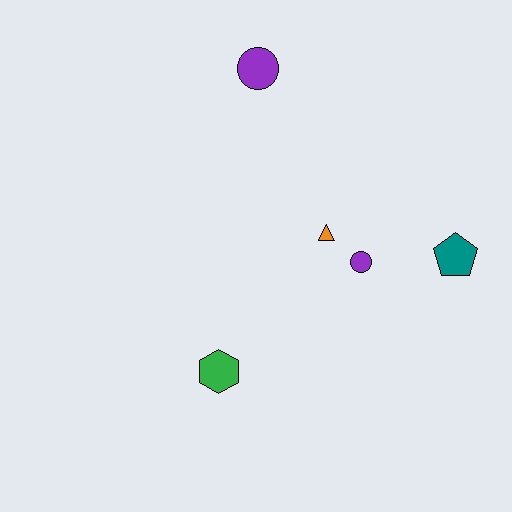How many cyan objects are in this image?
There are no cyan objects.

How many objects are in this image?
There are 5 objects.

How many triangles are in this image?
There is 1 triangle.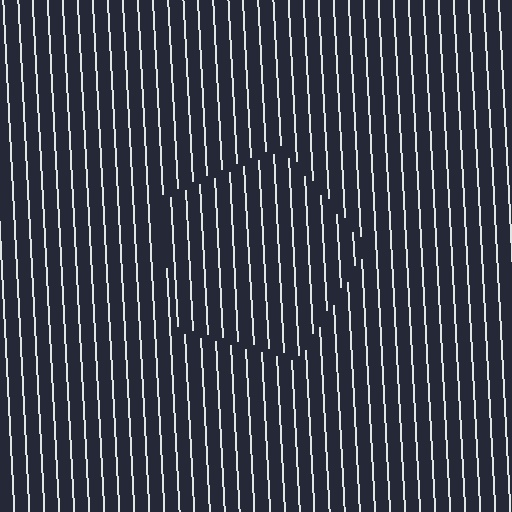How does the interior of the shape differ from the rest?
The interior of the shape contains the same grating, shifted by half a period — the contour is defined by the phase discontinuity where line-ends from the inner and outer gratings abut.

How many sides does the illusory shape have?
5 sides — the line-ends trace a pentagon.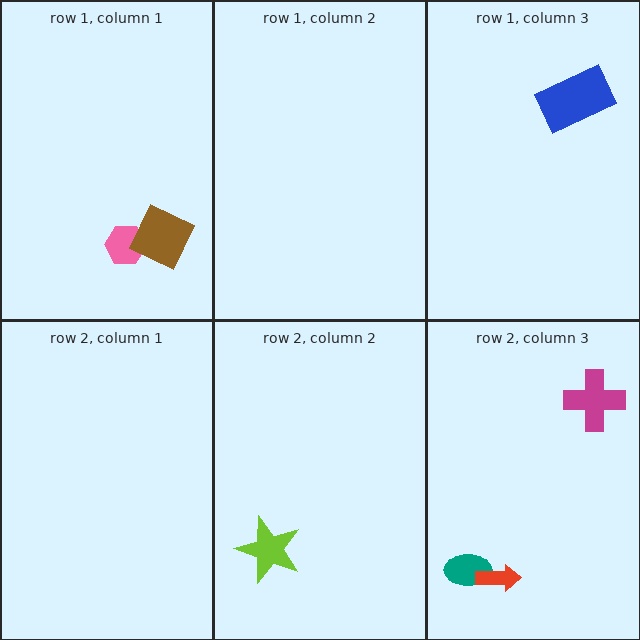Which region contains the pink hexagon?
The row 1, column 1 region.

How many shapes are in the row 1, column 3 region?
1.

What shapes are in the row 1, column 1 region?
The pink hexagon, the brown square.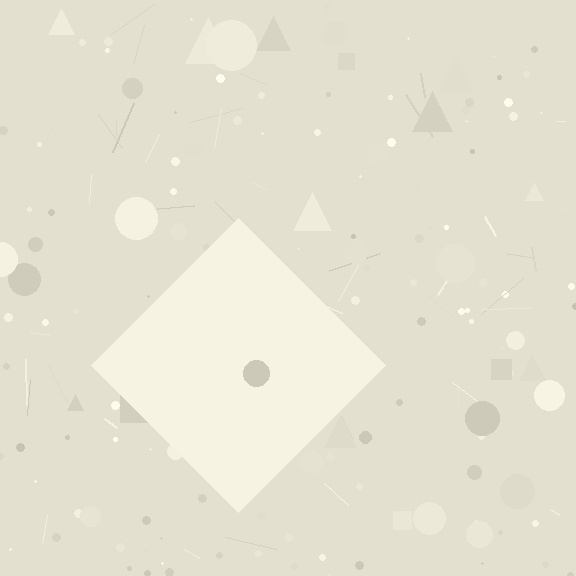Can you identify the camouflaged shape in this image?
The camouflaged shape is a diamond.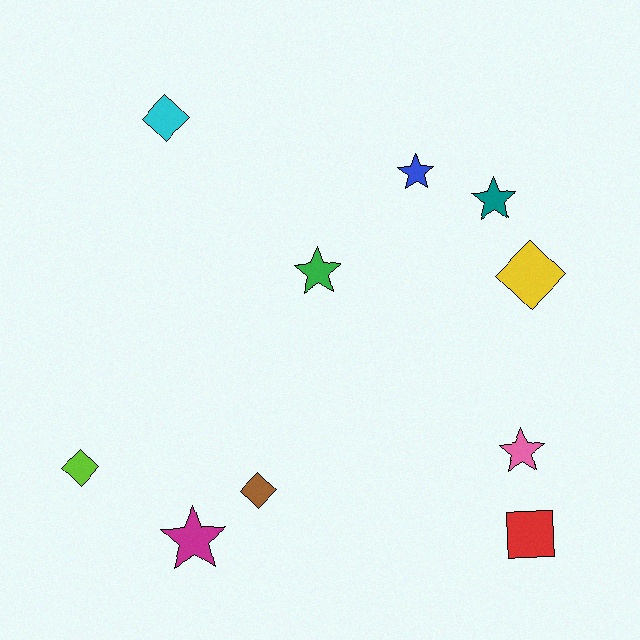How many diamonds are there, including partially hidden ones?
There are 4 diamonds.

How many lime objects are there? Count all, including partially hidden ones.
There is 1 lime object.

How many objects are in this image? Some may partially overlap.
There are 10 objects.